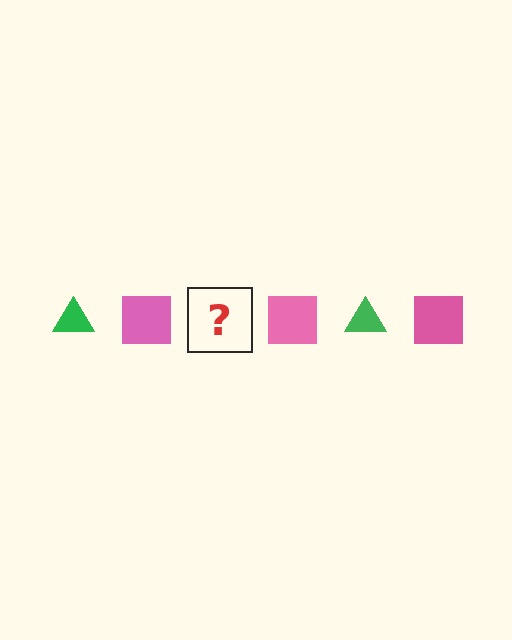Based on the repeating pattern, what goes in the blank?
The blank should be a green triangle.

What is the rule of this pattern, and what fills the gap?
The rule is that the pattern alternates between green triangle and pink square. The gap should be filled with a green triangle.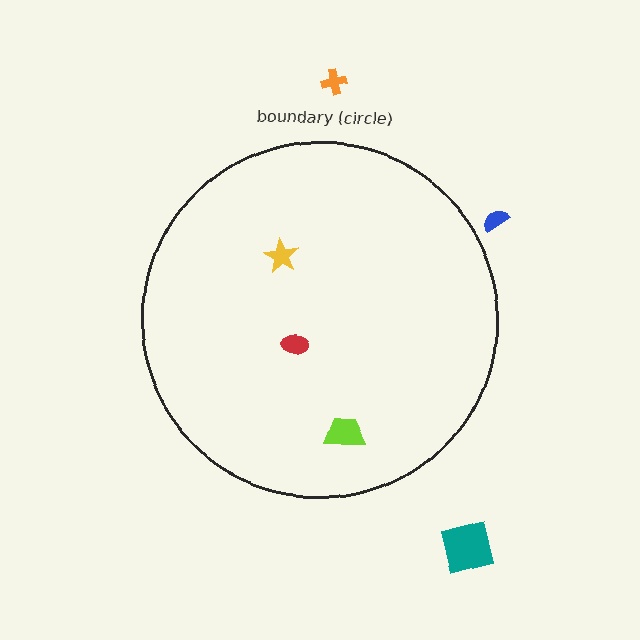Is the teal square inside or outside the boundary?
Outside.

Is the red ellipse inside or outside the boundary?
Inside.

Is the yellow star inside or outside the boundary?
Inside.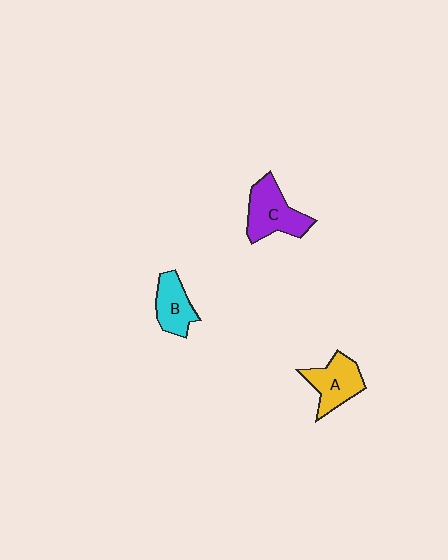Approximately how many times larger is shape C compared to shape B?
Approximately 1.4 times.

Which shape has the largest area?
Shape C (purple).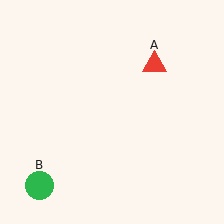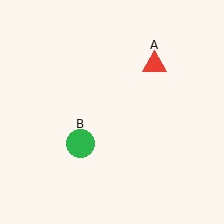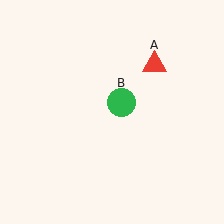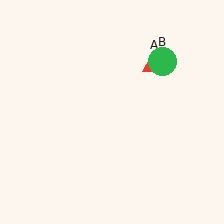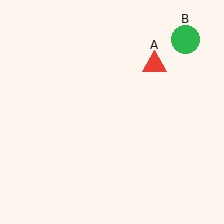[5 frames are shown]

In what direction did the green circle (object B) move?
The green circle (object B) moved up and to the right.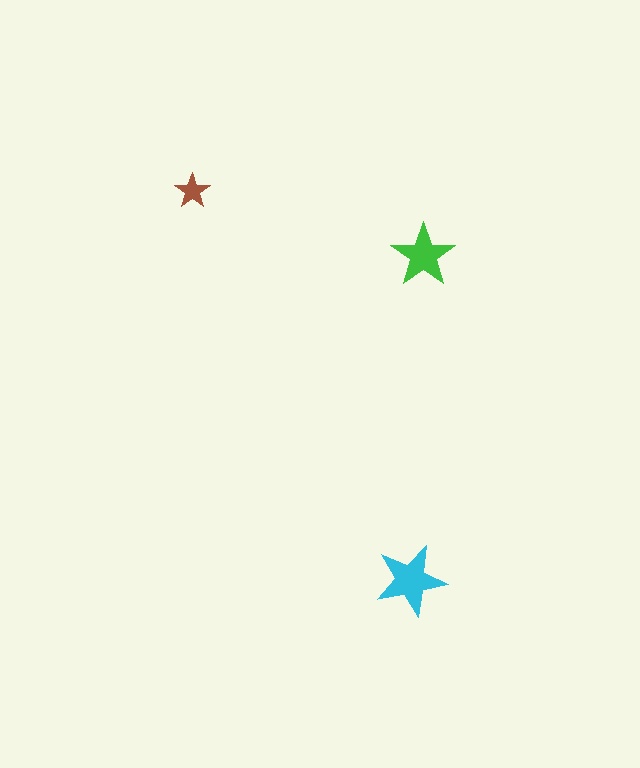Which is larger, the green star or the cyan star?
The cyan one.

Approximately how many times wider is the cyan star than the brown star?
About 2 times wider.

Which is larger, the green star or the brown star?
The green one.